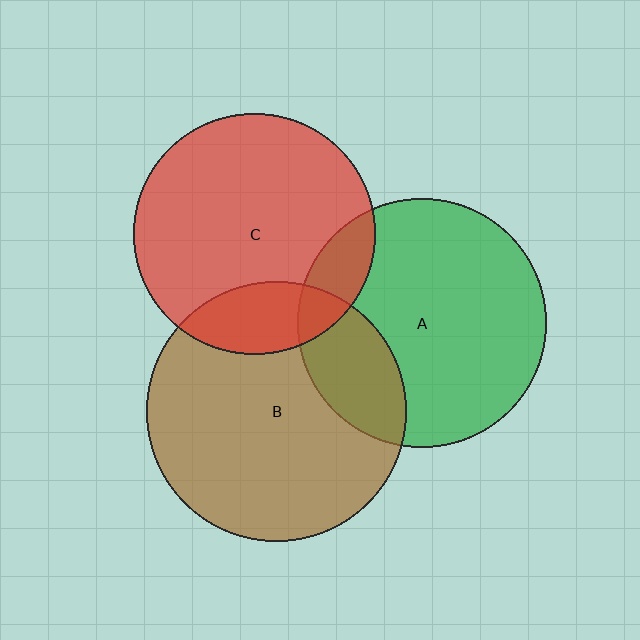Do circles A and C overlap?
Yes.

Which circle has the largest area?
Circle B (brown).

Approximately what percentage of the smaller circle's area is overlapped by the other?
Approximately 15%.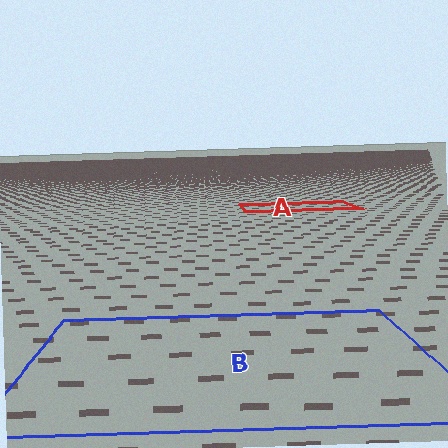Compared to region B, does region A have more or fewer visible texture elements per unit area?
Region A has more texture elements per unit area — they are packed more densely because it is farther away.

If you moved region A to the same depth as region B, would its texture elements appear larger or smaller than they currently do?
They would appear larger. At a closer depth, the same texture elements are projected at a bigger on-screen size.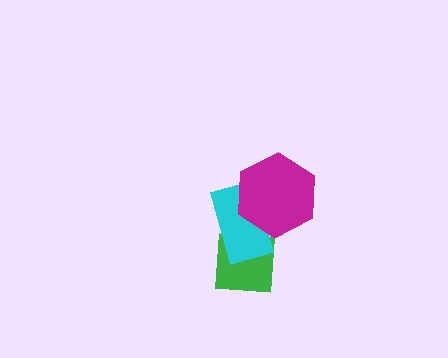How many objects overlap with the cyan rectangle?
2 objects overlap with the cyan rectangle.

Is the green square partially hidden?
Yes, it is partially covered by another shape.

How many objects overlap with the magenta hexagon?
1 object overlaps with the magenta hexagon.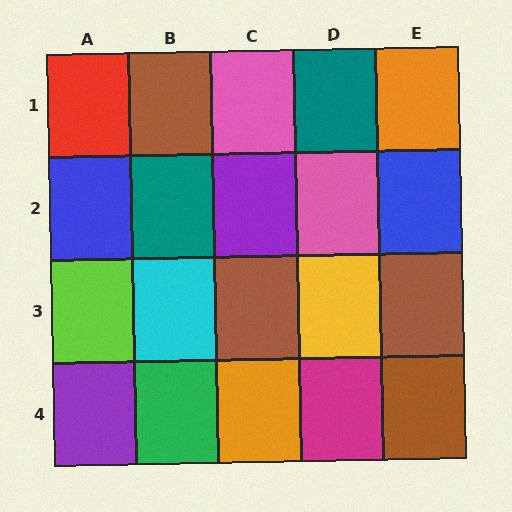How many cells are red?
1 cell is red.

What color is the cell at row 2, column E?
Blue.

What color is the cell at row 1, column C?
Pink.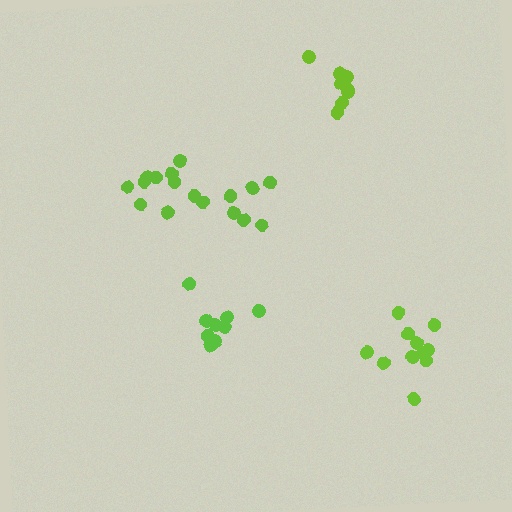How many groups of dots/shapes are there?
There are 5 groups.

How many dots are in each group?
Group 1: 6 dots, Group 2: 12 dots, Group 3: 9 dots, Group 4: 11 dots, Group 5: 8 dots (46 total).